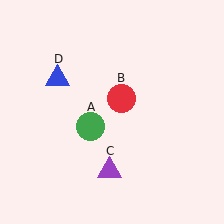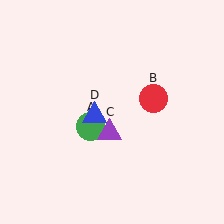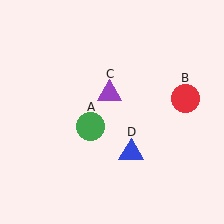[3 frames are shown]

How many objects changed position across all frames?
3 objects changed position: red circle (object B), purple triangle (object C), blue triangle (object D).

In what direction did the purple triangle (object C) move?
The purple triangle (object C) moved up.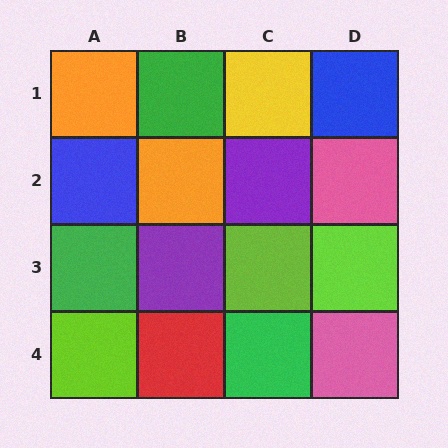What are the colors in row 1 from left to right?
Orange, green, yellow, blue.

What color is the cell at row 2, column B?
Orange.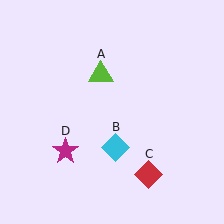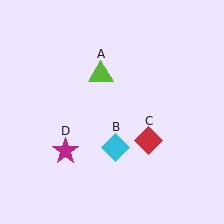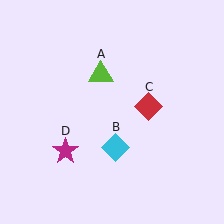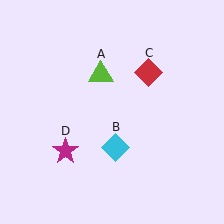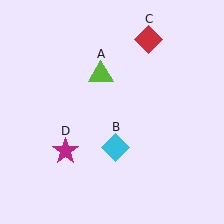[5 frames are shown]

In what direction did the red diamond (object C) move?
The red diamond (object C) moved up.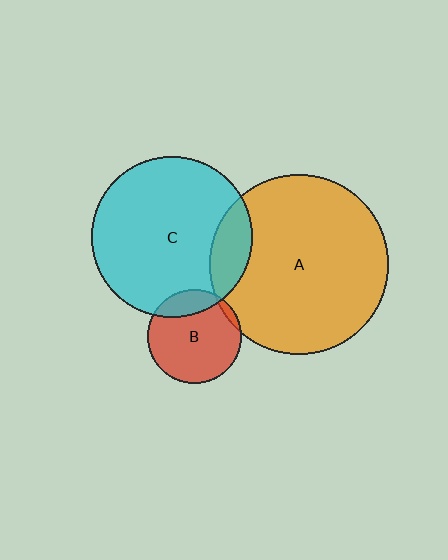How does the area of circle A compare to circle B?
Approximately 3.7 times.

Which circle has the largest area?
Circle A (orange).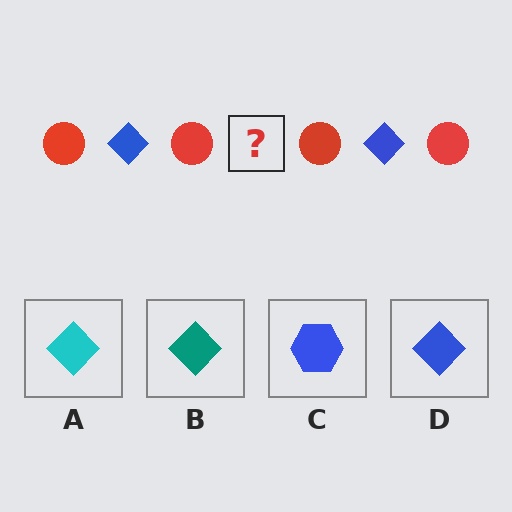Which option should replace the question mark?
Option D.